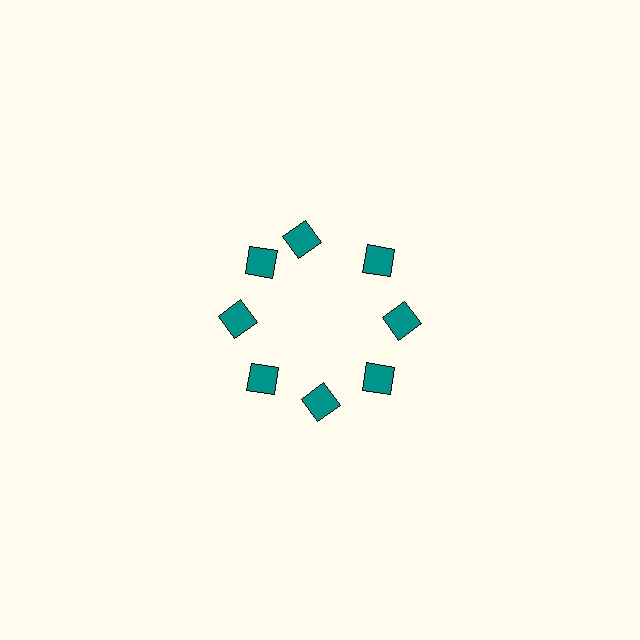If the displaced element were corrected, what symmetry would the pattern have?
It would have 8-fold rotational symmetry — the pattern would map onto itself every 45 degrees.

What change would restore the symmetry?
The symmetry would be restored by rotating it back into even spacing with its neighbors so that all 8 diamonds sit at equal angles and equal distance from the center.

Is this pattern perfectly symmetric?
No. The 8 teal diamonds are arranged in a ring, but one element near the 12 o'clock position is rotated out of alignment along the ring, breaking the 8-fold rotational symmetry.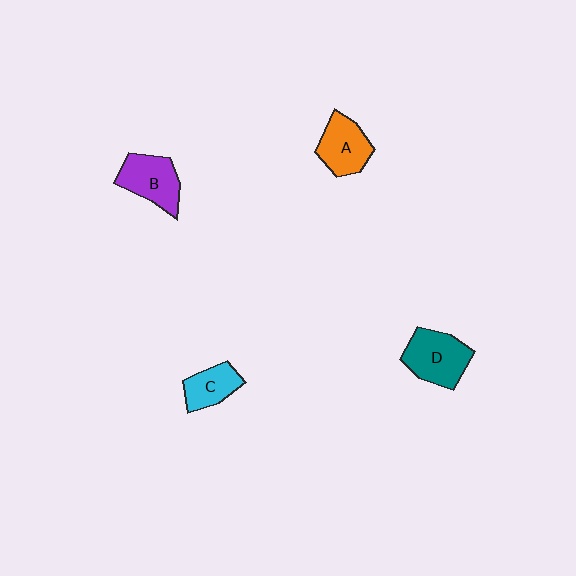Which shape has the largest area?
Shape D (teal).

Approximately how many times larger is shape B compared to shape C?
Approximately 1.4 times.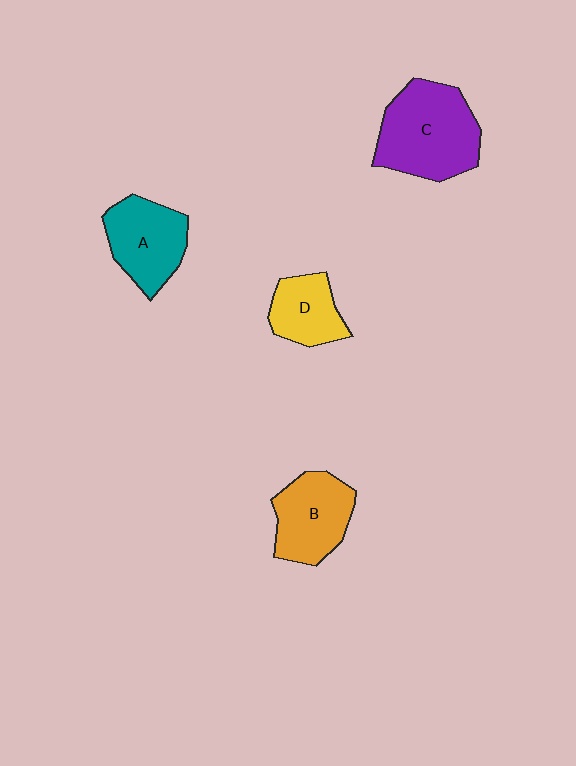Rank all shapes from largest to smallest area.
From largest to smallest: C (purple), A (teal), B (orange), D (yellow).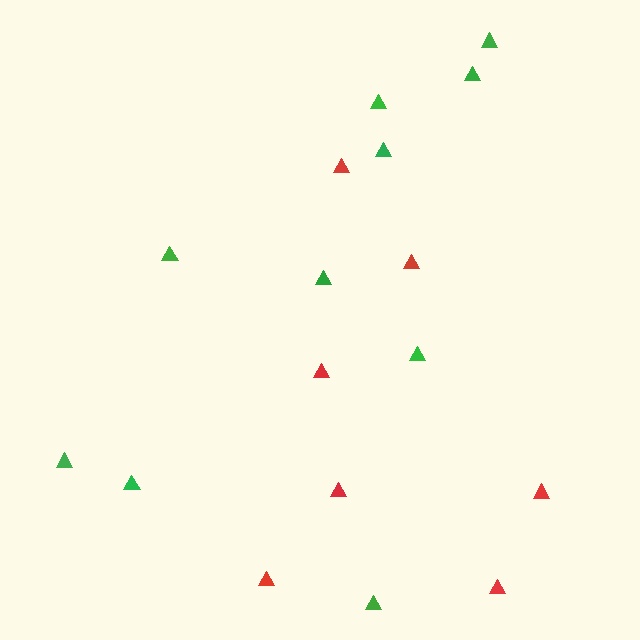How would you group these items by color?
There are 2 groups: one group of red triangles (7) and one group of green triangles (10).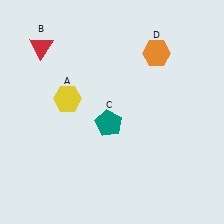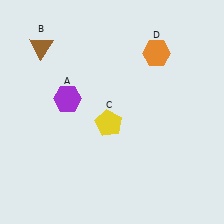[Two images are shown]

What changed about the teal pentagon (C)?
In Image 1, C is teal. In Image 2, it changed to yellow.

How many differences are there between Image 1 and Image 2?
There are 3 differences between the two images.